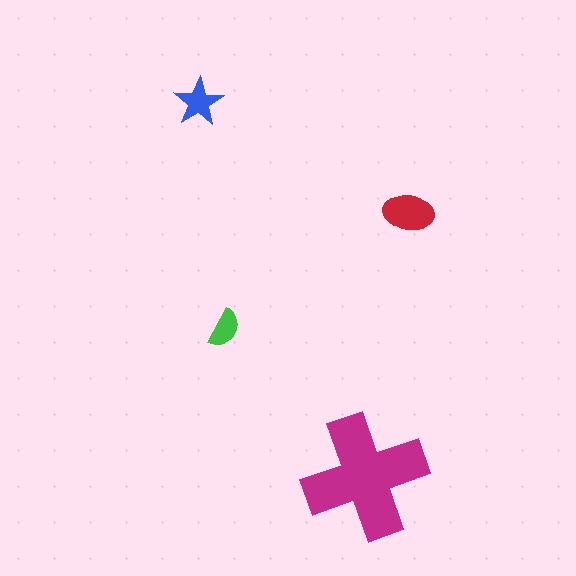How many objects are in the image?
There are 4 objects in the image.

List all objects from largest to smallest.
The magenta cross, the red ellipse, the blue star, the green semicircle.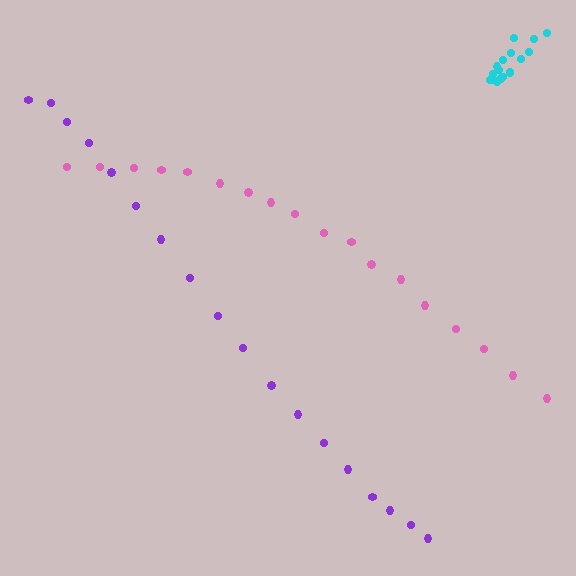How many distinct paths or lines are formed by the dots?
There are 3 distinct paths.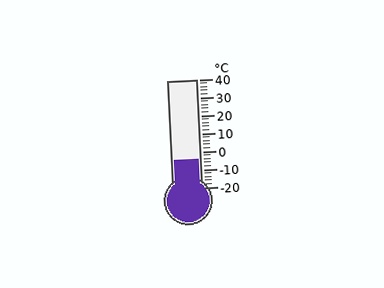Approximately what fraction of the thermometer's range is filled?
The thermometer is filled to approximately 25% of its range.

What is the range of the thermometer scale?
The thermometer scale ranges from -20°C to 40°C.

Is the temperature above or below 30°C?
The temperature is below 30°C.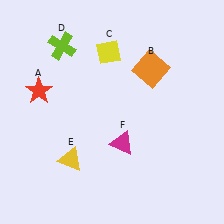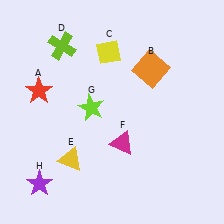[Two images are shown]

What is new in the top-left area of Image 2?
A lime star (G) was added in the top-left area of Image 2.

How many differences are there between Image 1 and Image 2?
There are 2 differences between the two images.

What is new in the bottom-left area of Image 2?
A purple star (H) was added in the bottom-left area of Image 2.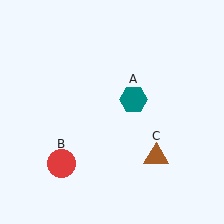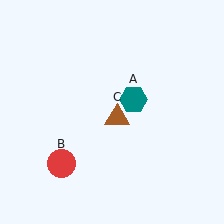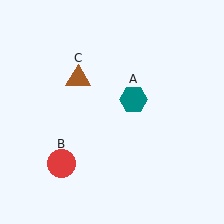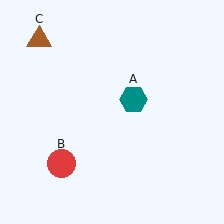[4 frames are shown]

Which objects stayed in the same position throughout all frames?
Teal hexagon (object A) and red circle (object B) remained stationary.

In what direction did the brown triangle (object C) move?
The brown triangle (object C) moved up and to the left.